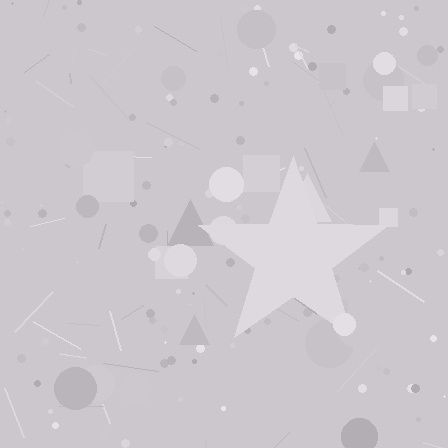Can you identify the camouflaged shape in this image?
The camouflaged shape is a star.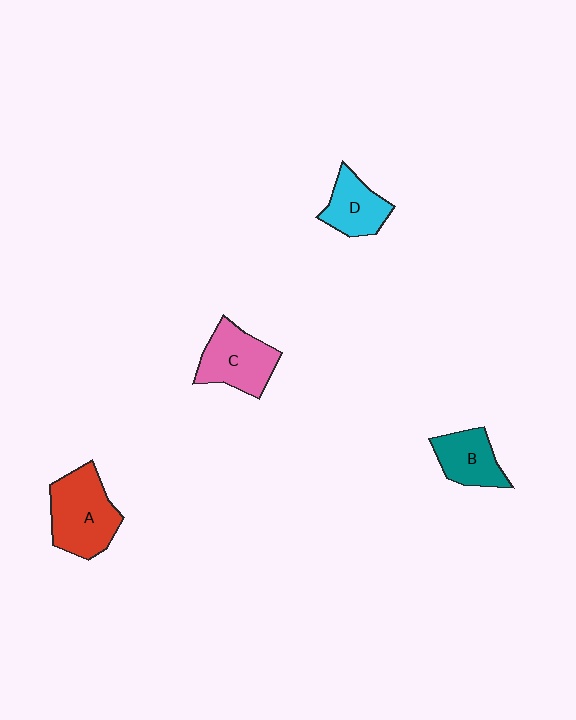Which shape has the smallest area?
Shape D (cyan).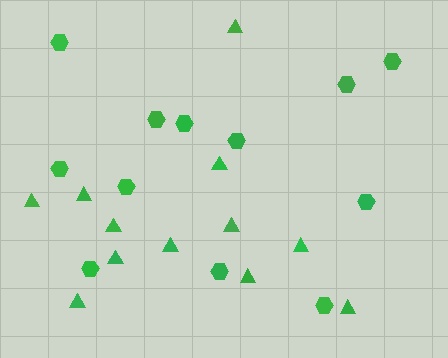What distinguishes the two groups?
There are 2 groups: one group of hexagons (12) and one group of triangles (12).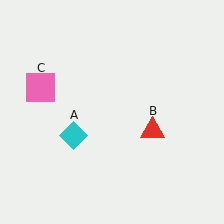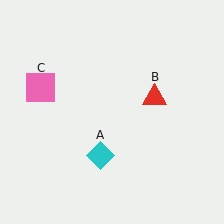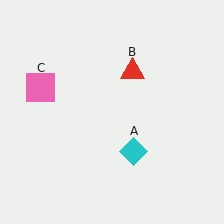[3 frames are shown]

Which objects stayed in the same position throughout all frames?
Pink square (object C) remained stationary.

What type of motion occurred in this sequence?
The cyan diamond (object A), red triangle (object B) rotated counterclockwise around the center of the scene.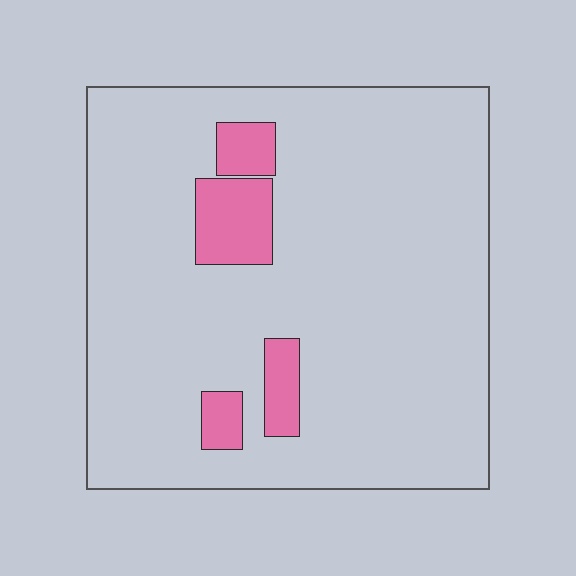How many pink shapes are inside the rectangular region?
4.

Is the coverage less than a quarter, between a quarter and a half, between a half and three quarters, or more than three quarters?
Less than a quarter.